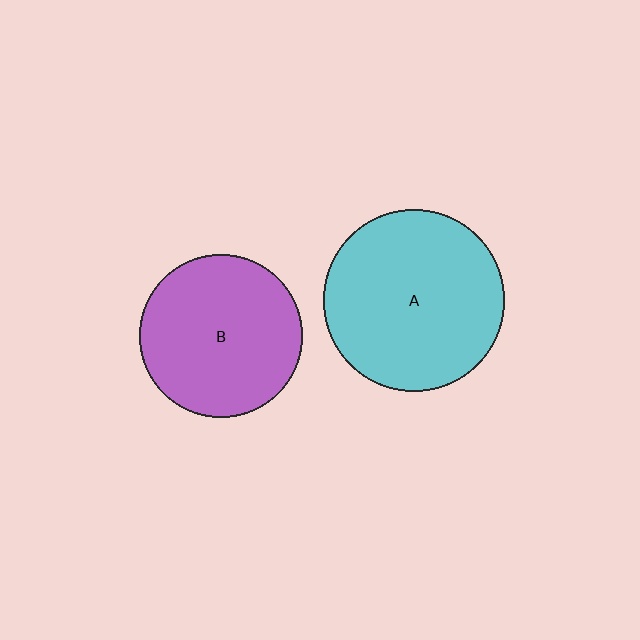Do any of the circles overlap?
No, none of the circles overlap.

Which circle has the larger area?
Circle A (cyan).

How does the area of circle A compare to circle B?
Approximately 1.2 times.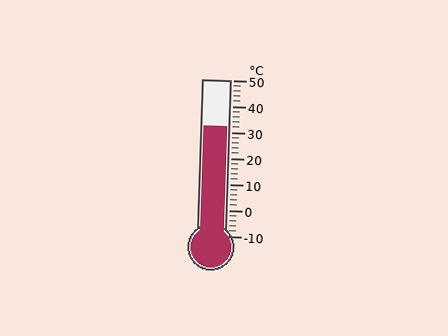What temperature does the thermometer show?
The thermometer shows approximately 32°C.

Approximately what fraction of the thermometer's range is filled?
The thermometer is filled to approximately 70% of its range.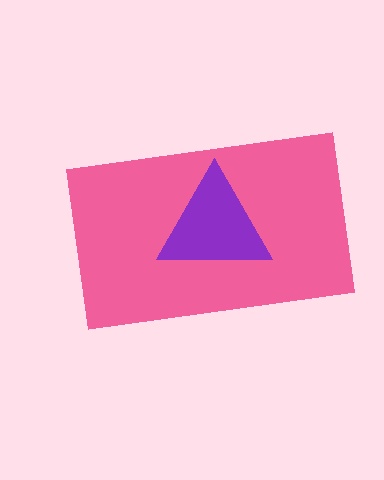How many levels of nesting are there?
2.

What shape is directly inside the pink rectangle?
The purple triangle.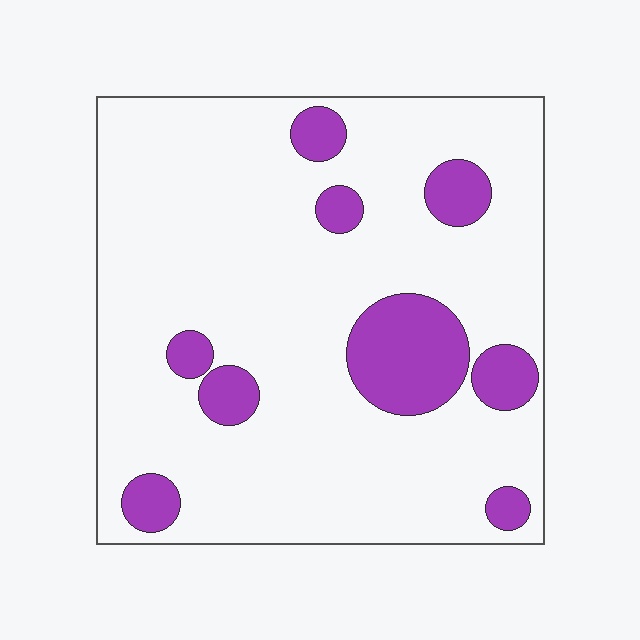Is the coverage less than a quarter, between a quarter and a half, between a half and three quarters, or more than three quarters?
Less than a quarter.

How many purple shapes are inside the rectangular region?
9.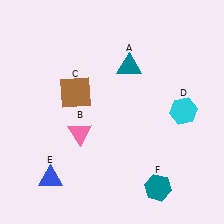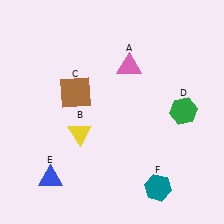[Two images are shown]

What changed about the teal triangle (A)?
In Image 1, A is teal. In Image 2, it changed to pink.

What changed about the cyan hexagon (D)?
In Image 1, D is cyan. In Image 2, it changed to green.